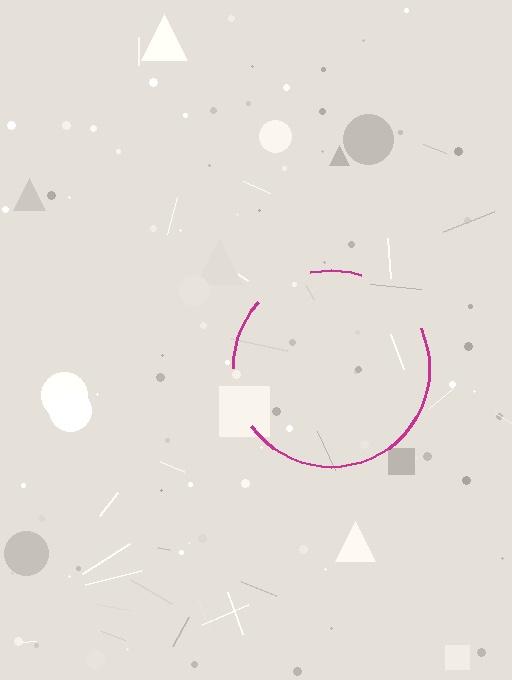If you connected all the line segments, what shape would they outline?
They would outline a circle.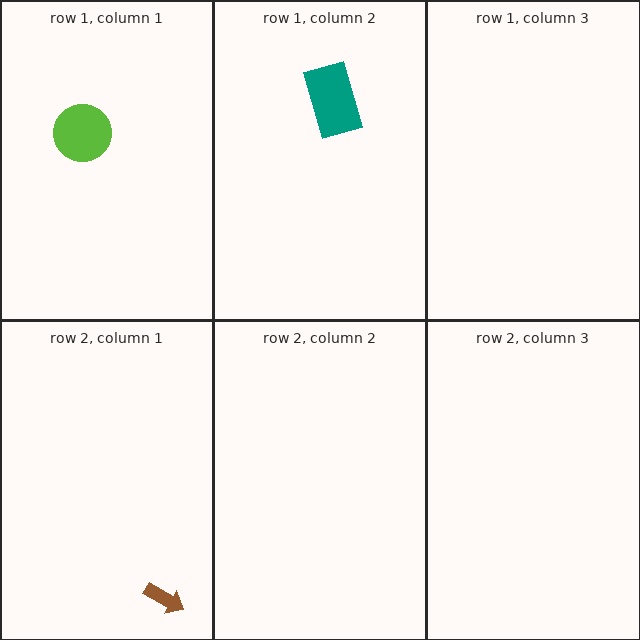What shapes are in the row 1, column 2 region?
The teal rectangle.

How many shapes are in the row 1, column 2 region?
1.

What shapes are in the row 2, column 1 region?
The brown arrow.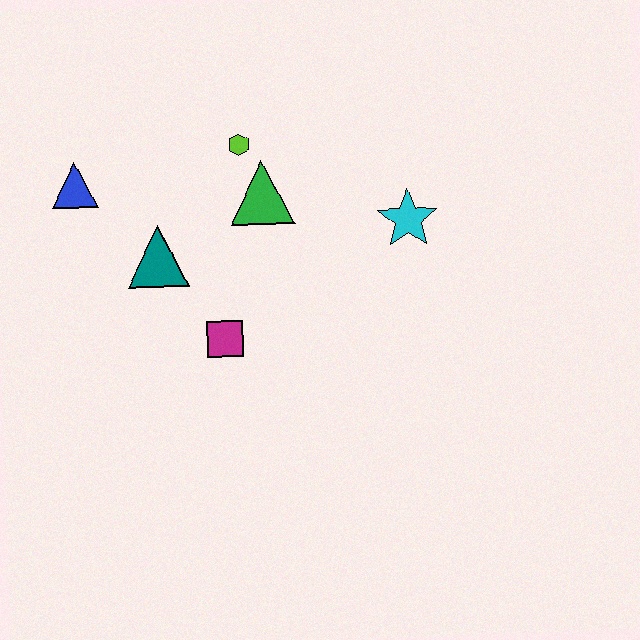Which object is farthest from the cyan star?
The blue triangle is farthest from the cyan star.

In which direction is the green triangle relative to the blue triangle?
The green triangle is to the right of the blue triangle.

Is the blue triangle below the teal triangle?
No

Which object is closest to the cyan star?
The green triangle is closest to the cyan star.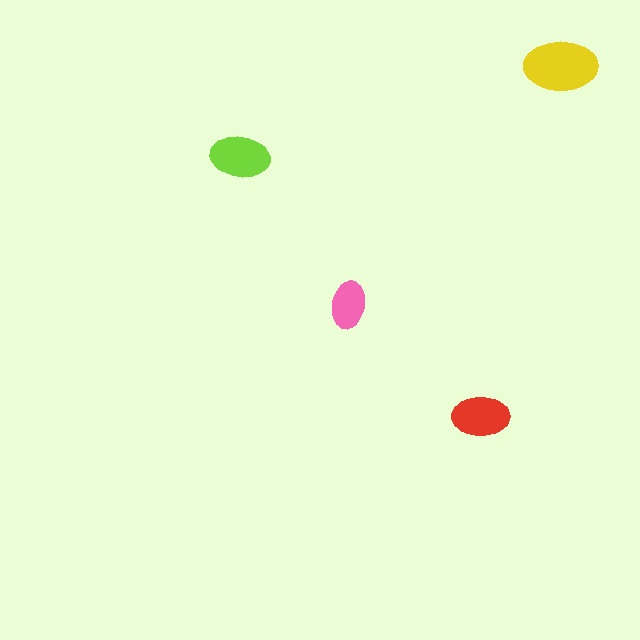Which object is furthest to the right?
The yellow ellipse is rightmost.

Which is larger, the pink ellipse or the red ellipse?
The red one.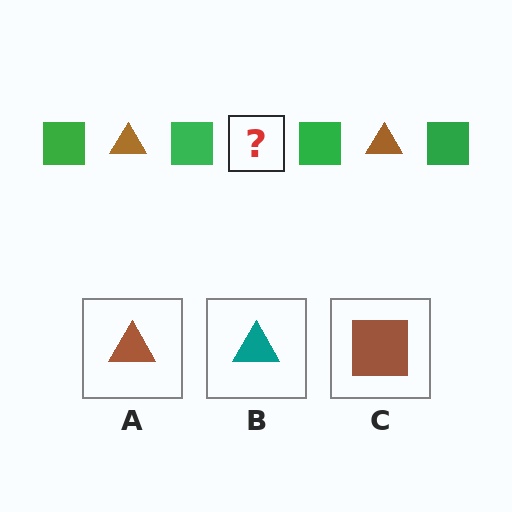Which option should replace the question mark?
Option A.